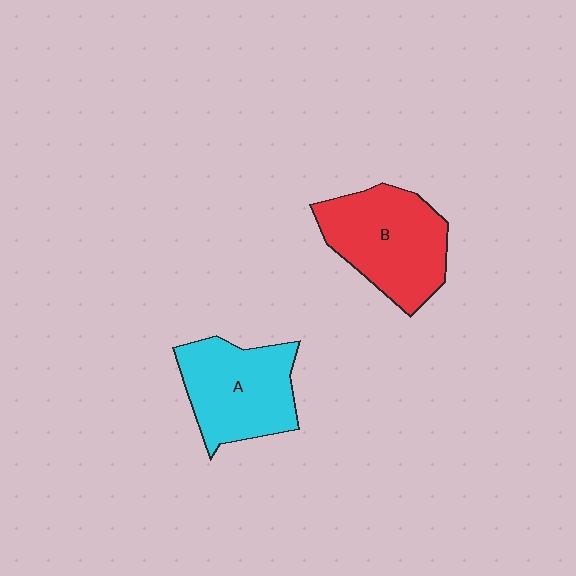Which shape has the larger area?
Shape B (red).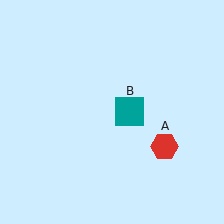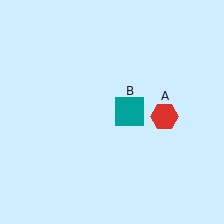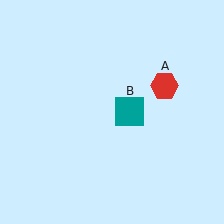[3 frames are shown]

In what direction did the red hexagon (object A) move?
The red hexagon (object A) moved up.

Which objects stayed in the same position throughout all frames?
Teal square (object B) remained stationary.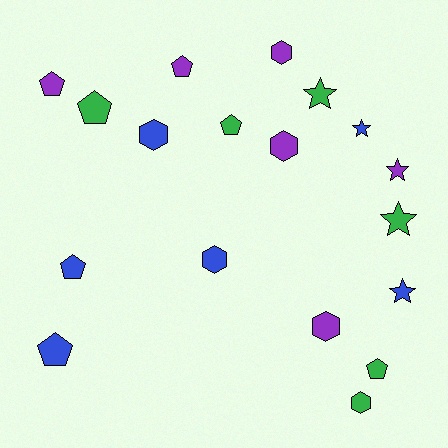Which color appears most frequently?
Green, with 6 objects.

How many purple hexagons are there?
There are 3 purple hexagons.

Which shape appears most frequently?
Pentagon, with 7 objects.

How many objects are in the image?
There are 18 objects.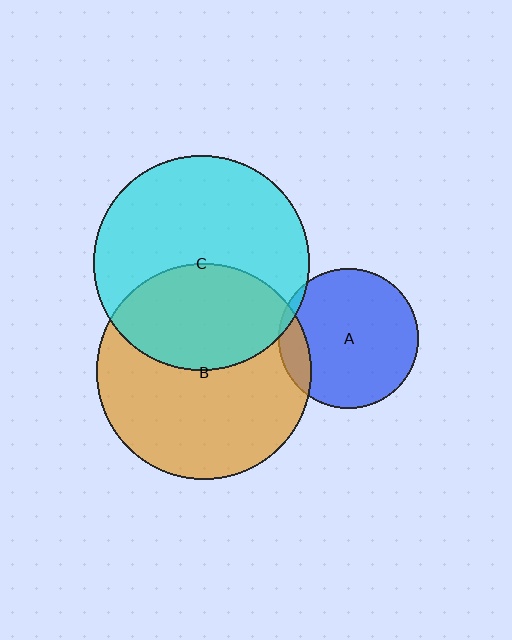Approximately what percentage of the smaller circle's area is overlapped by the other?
Approximately 40%.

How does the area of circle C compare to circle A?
Approximately 2.4 times.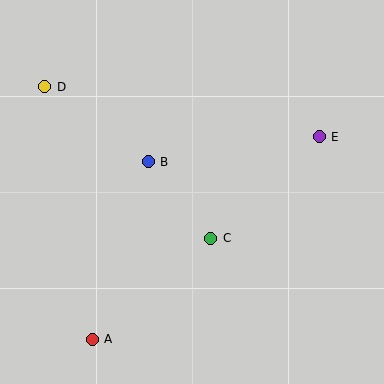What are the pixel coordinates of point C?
Point C is at (211, 238).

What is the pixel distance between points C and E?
The distance between C and E is 148 pixels.